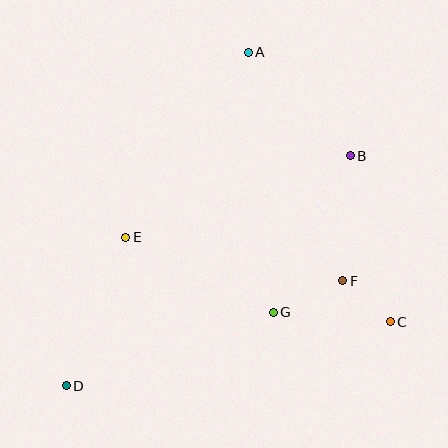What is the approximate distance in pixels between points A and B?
The distance between A and B is approximately 145 pixels.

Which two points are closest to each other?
Points C and F are closest to each other.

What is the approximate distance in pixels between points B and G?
The distance between B and G is approximately 174 pixels.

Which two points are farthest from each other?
Points A and D are farthest from each other.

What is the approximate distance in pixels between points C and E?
The distance between C and E is approximately 278 pixels.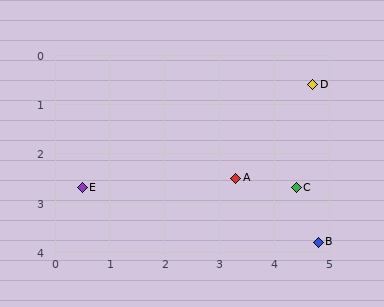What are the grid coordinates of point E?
Point E is at approximately (0.5, 2.7).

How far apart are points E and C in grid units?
Points E and C are about 3.9 grid units apart.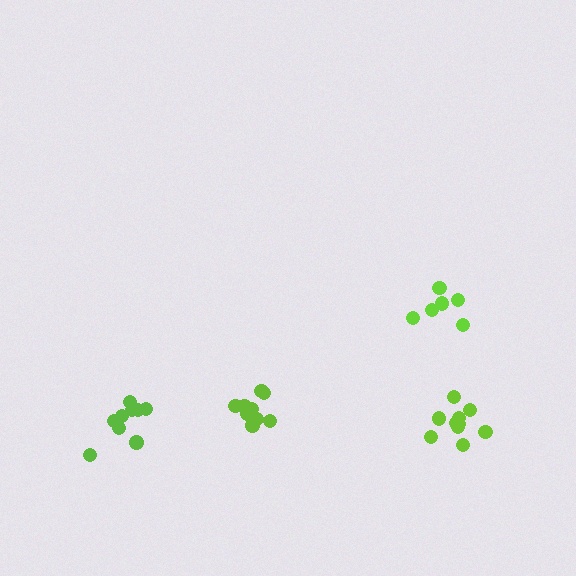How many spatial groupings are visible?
There are 4 spatial groupings.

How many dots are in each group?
Group 1: 10 dots, Group 2: 6 dots, Group 3: 9 dots, Group 4: 10 dots (35 total).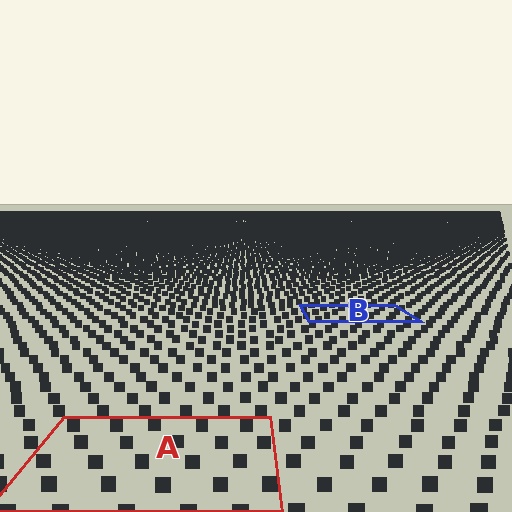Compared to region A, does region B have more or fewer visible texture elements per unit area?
Region B has more texture elements per unit area — they are packed more densely because it is farther away.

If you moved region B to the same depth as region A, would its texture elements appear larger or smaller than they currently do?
They would appear larger. At a closer depth, the same texture elements are projected at a bigger on-screen size.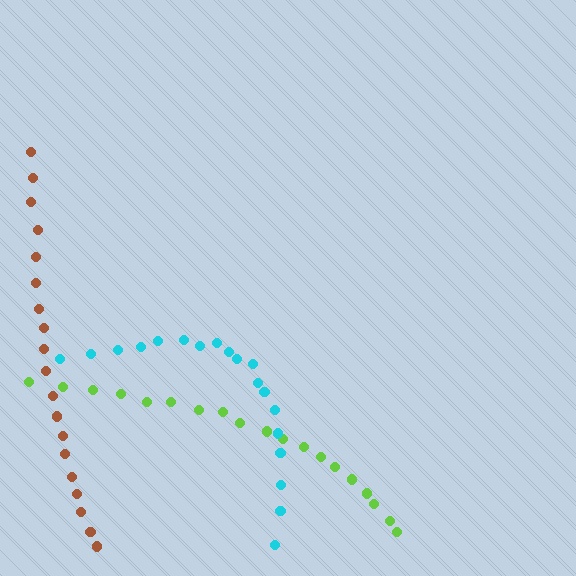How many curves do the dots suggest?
There are 3 distinct paths.